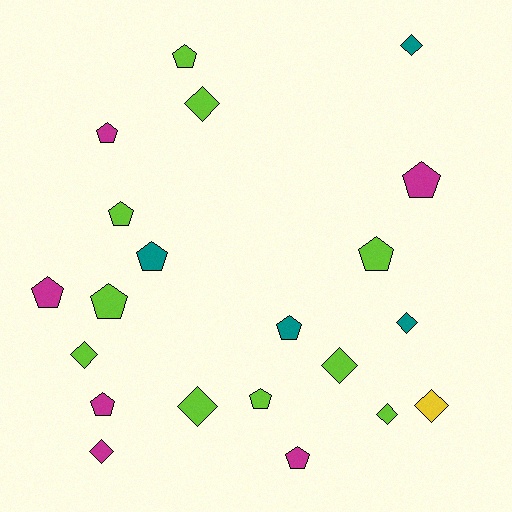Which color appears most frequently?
Lime, with 10 objects.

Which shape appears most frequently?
Pentagon, with 12 objects.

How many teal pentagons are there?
There are 2 teal pentagons.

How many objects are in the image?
There are 21 objects.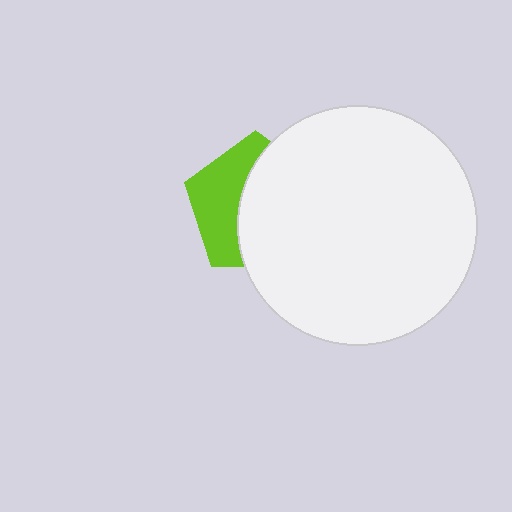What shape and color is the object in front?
The object in front is a white circle.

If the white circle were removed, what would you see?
You would see the complete lime pentagon.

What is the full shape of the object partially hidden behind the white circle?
The partially hidden object is a lime pentagon.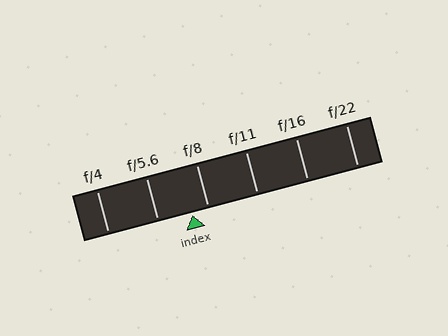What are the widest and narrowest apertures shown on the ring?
The widest aperture shown is f/4 and the narrowest is f/22.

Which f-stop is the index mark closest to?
The index mark is closest to f/8.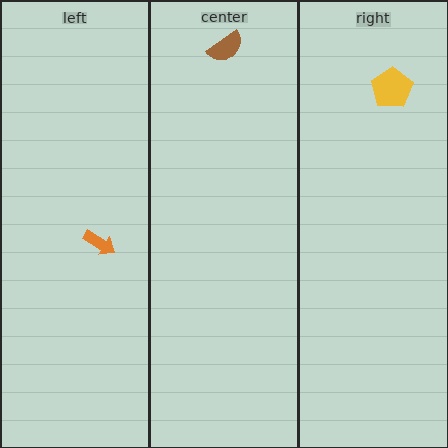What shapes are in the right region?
The yellow pentagon.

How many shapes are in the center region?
1.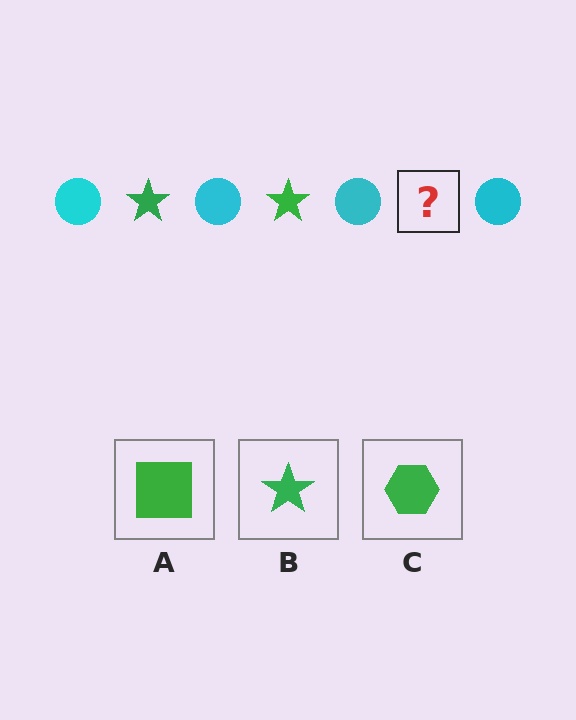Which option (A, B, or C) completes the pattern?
B.